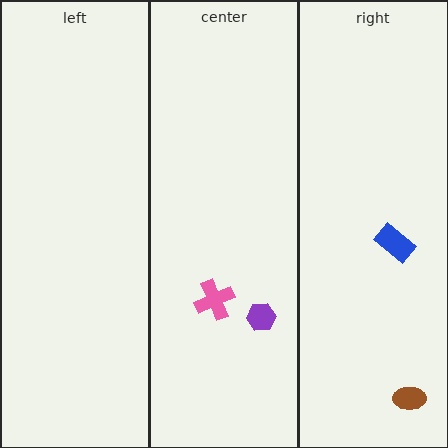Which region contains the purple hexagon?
The center region.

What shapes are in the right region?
The blue rectangle, the brown ellipse.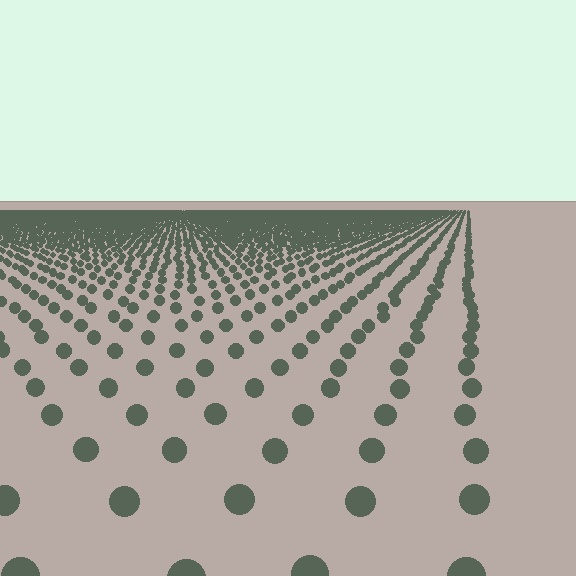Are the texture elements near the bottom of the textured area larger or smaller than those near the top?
Larger. Near the bottom, elements are closer to the viewer and appear at a bigger on-screen size.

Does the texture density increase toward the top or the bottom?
Density increases toward the top.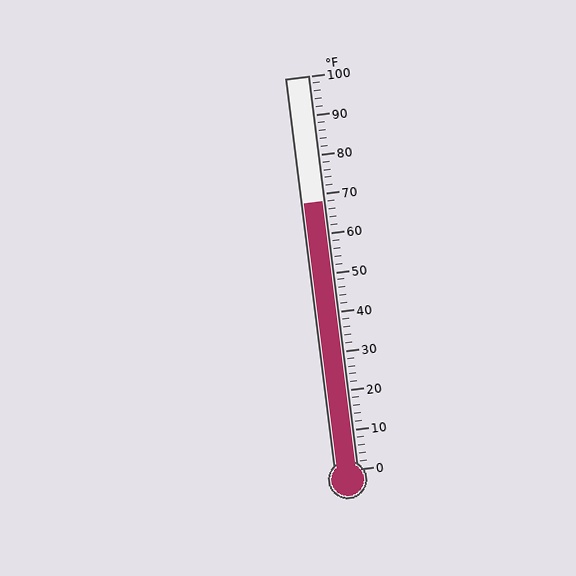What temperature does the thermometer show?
The thermometer shows approximately 68°F.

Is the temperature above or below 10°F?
The temperature is above 10°F.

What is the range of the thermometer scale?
The thermometer scale ranges from 0°F to 100°F.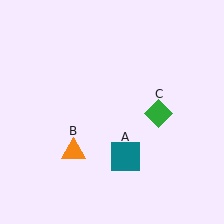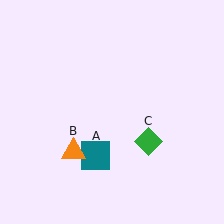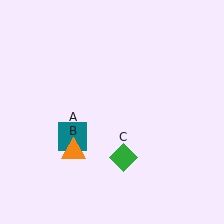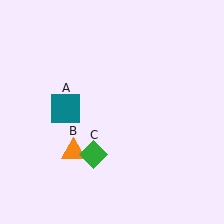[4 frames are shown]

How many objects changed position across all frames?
2 objects changed position: teal square (object A), green diamond (object C).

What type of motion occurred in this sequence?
The teal square (object A), green diamond (object C) rotated clockwise around the center of the scene.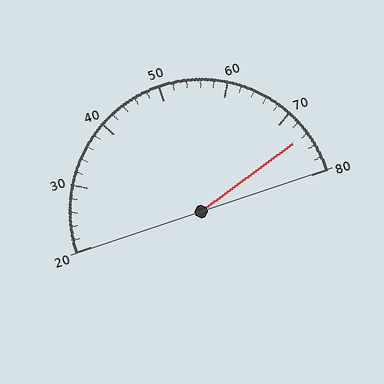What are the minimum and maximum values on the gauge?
The gauge ranges from 20 to 80.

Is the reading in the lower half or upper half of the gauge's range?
The reading is in the upper half of the range (20 to 80).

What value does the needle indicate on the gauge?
The needle indicates approximately 74.